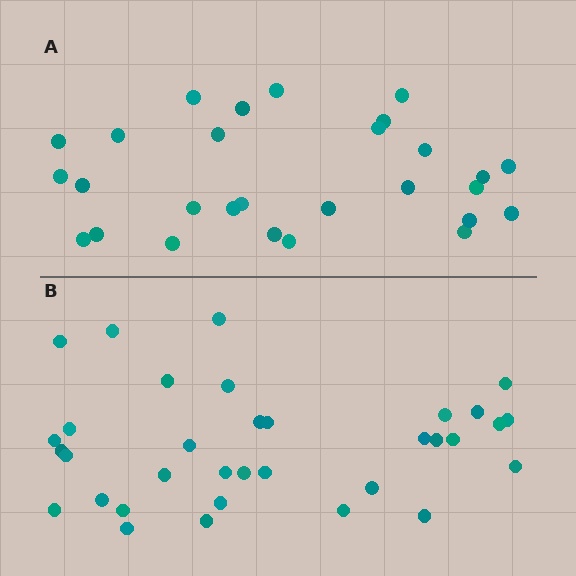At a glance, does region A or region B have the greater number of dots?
Region B (the bottom region) has more dots.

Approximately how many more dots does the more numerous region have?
Region B has about 6 more dots than region A.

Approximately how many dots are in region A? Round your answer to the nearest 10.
About 30 dots. (The exact count is 28, which rounds to 30.)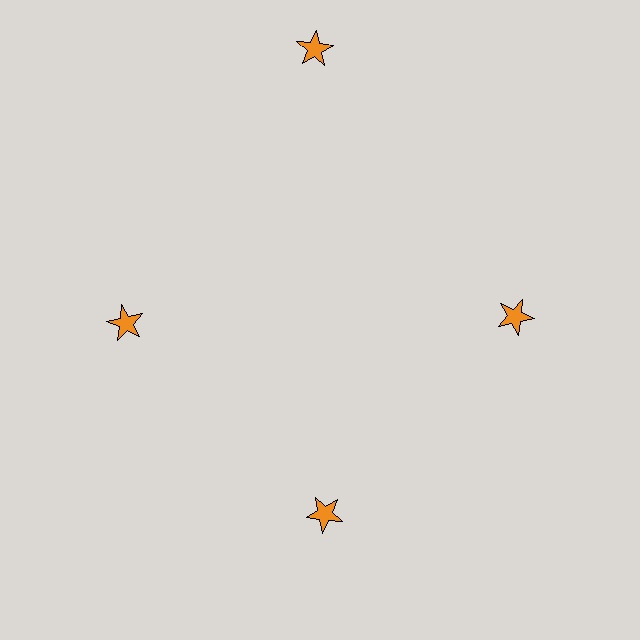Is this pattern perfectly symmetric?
No. The 4 orange stars are arranged in a ring, but one element near the 12 o'clock position is pushed outward from the center, breaking the 4-fold rotational symmetry.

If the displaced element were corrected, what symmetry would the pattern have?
It would have 4-fold rotational symmetry — the pattern would map onto itself every 90 degrees.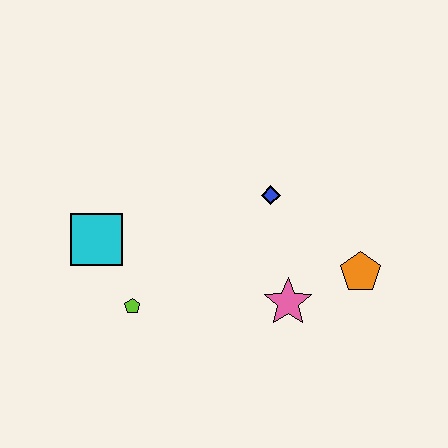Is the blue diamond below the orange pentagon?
No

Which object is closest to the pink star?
The orange pentagon is closest to the pink star.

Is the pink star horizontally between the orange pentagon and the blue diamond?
Yes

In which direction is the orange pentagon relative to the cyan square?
The orange pentagon is to the right of the cyan square.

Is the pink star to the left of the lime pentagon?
No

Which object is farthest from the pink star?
The cyan square is farthest from the pink star.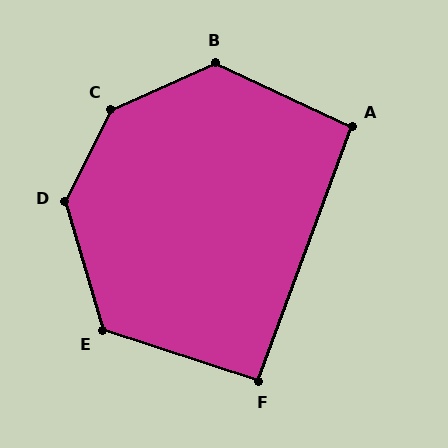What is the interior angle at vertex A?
Approximately 95 degrees (approximately right).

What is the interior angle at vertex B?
Approximately 131 degrees (obtuse).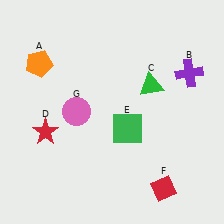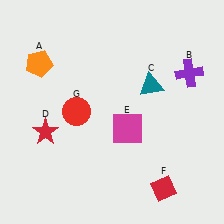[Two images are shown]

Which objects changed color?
C changed from green to teal. E changed from green to magenta. G changed from pink to red.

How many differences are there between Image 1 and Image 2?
There are 3 differences between the two images.